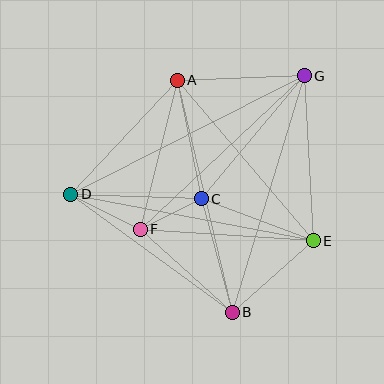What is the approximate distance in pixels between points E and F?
The distance between E and F is approximately 173 pixels.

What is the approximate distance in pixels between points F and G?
The distance between F and G is approximately 225 pixels.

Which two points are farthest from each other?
Points D and G are farthest from each other.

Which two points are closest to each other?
Points C and F are closest to each other.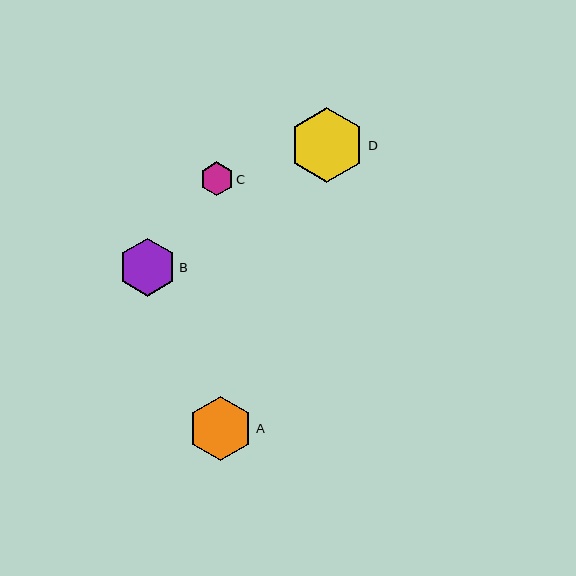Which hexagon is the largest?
Hexagon D is the largest with a size of approximately 75 pixels.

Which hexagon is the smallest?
Hexagon C is the smallest with a size of approximately 34 pixels.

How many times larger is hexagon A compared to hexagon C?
Hexagon A is approximately 1.9 times the size of hexagon C.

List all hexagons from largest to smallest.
From largest to smallest: D, A, B, C.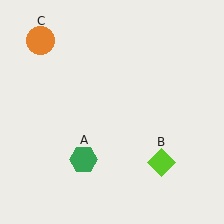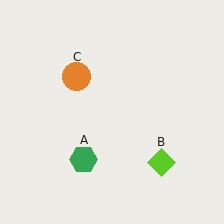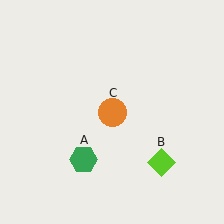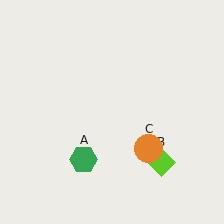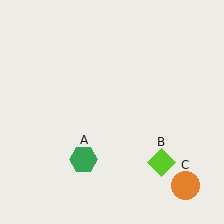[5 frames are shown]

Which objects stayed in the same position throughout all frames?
Green hexagon (object A) and lime diamond (object B) remained stationary.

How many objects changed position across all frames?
1 object changed position: orange circle (object C).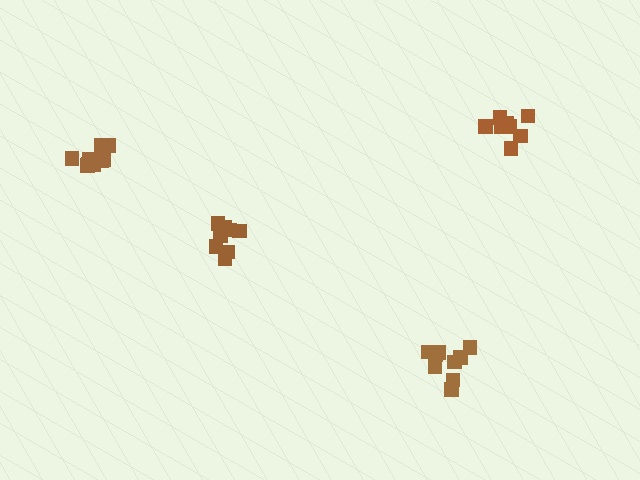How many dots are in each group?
Group 1: 8 dots, Group 2: 10 dots, Group 3: 8 dots, Group 4: 9 dots (35 total).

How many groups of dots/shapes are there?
There are 4 groups.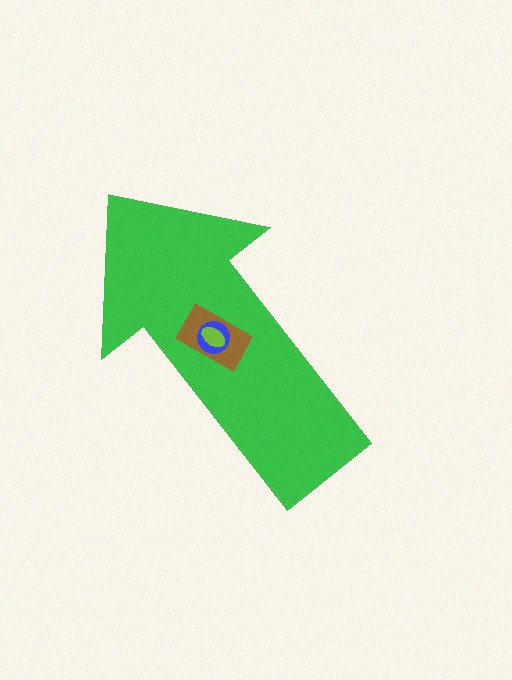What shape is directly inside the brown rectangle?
The blue circle.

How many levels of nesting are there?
4.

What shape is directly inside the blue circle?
The lime ellipse.